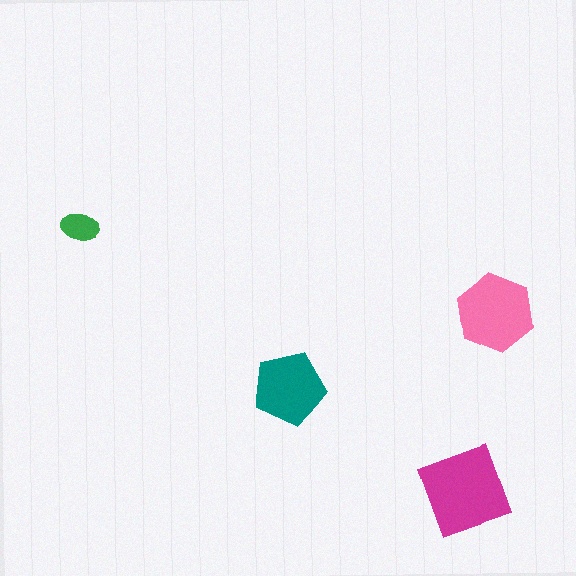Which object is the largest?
The magenta diamond.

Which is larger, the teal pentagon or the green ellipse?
The teal pentagon.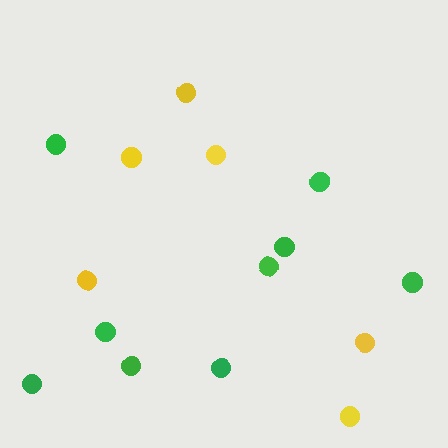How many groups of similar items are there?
There are 2 groups: one group of yellow circles (6) and one group of green circles (9).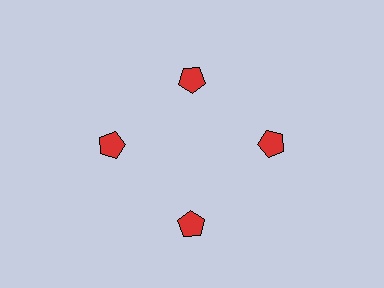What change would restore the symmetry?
The symmetry would be restored by moving it outward, back onto the ring so that all 4 pentagons sit at equal angles and equal distance from the center.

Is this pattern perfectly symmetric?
No. The 4 red pentagons are arranged in a ring, but one element near the 12 o'clock position is pulled inward toward the center, breaking the 4-fold rotational symmetry.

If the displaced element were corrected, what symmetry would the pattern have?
It would have 4-fold rotational symmetry — the pattern would map onto itself every 90 degrees.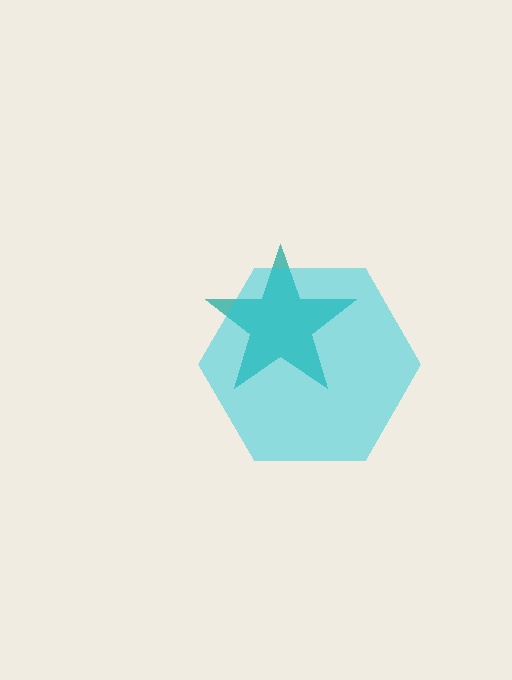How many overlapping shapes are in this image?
There are 2 overlapping shapes in the image.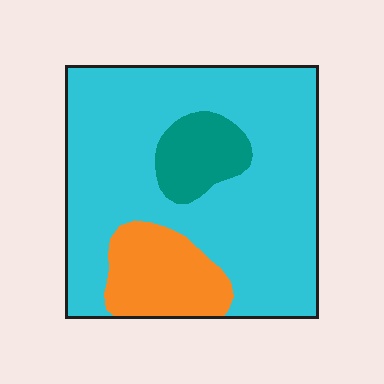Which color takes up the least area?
Teal, at roughly 10%.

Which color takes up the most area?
Cyan, at roughly 75%.